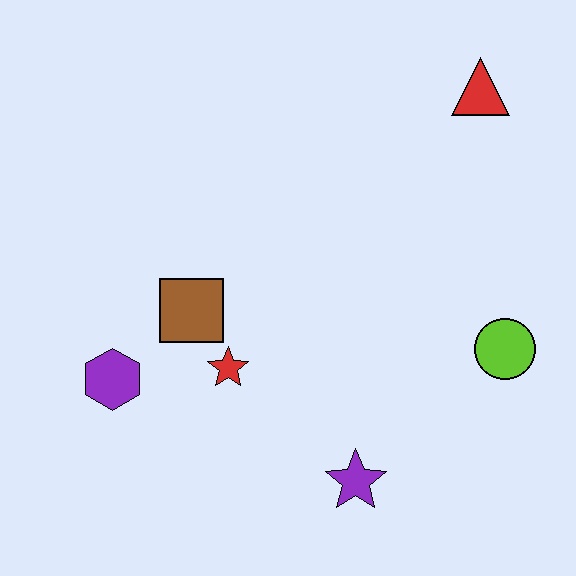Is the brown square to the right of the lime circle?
No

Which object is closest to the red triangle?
The lime circle is closest to the red triangle.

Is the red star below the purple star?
No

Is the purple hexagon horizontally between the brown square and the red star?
No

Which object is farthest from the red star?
The red triangle is farthest from the red star.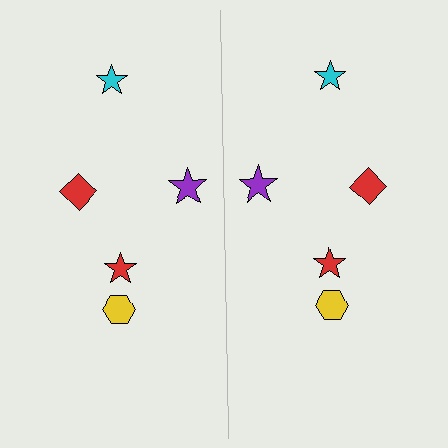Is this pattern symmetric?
Yes, this pattern has bilateral (reflection) symmetry.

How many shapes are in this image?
There are 10 shapes in this image.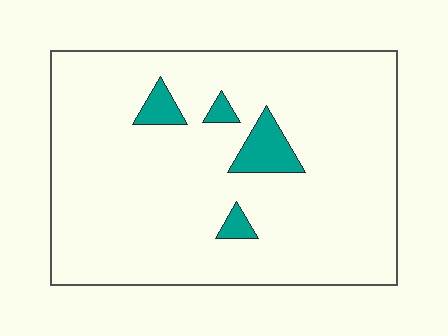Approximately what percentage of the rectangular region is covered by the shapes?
Approximately 5%.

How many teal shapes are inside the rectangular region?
4.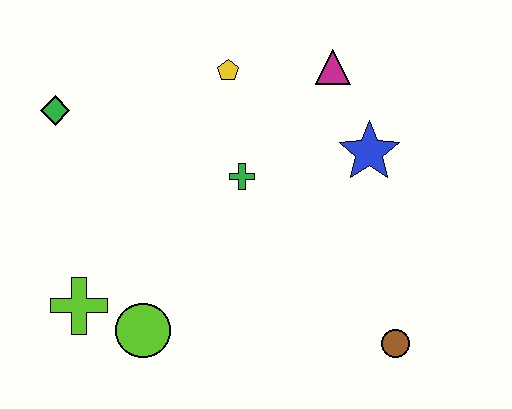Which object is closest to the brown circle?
The blue star is closest to the brown circle.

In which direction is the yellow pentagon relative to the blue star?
The yellow pentagon is to the left of the blue star.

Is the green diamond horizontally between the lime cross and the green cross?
No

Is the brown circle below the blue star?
Yes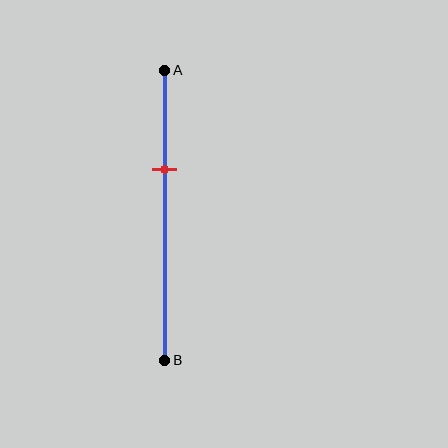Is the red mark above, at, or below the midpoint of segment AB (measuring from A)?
The red mark is above the midpoint of segment AB.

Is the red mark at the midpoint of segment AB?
No, the mark is at about 35% from A, not at the 50% midpoint.